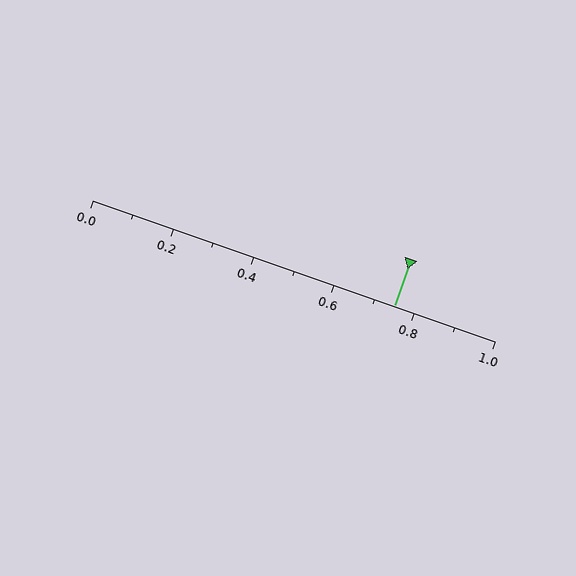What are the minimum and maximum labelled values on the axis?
The axis runs from 0.0 to 1.0.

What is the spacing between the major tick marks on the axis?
The major ticks are spaced 0.2 apart.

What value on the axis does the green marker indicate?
The marker indicates approximately 0.75.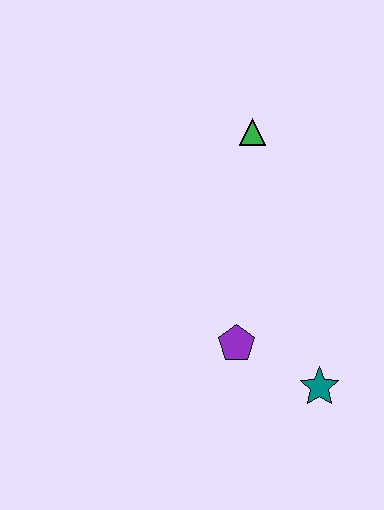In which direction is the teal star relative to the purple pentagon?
The teal star is to the right of the purple pentagon.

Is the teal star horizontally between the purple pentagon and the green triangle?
No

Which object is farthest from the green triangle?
The teal star is farthest from the green triangle.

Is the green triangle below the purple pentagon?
No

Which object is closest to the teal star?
The purple pentagon is closest to the teal star.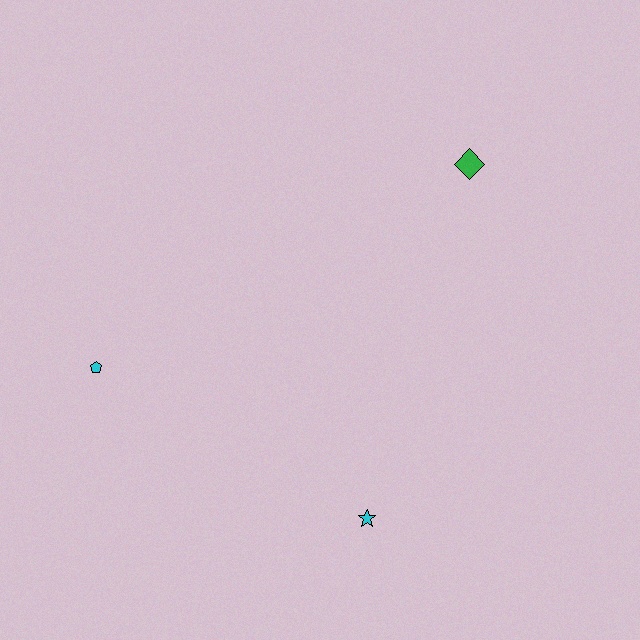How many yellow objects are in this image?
There are no yellow objects.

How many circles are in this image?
There are no circles.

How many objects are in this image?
There are 3 objects.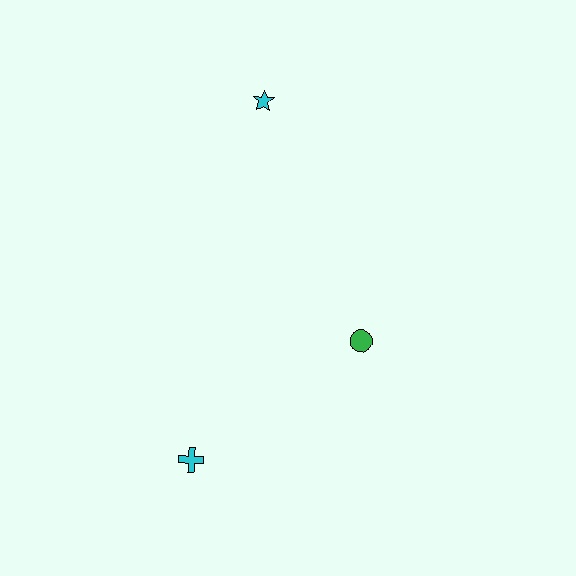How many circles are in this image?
There is 1 circle.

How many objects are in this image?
There are 3 objects.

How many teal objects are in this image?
There are no teal objects.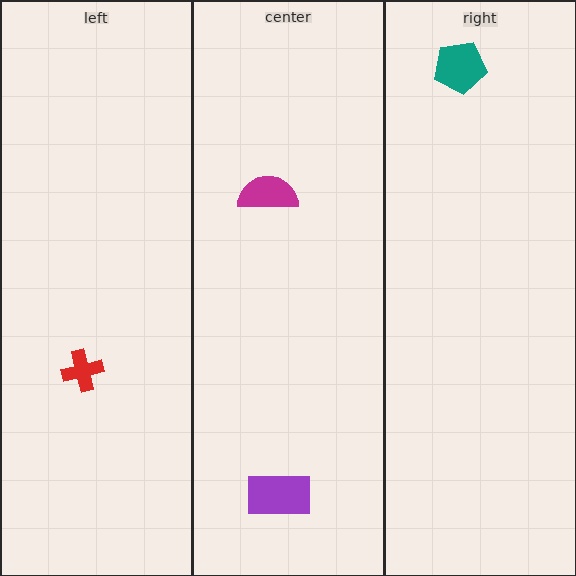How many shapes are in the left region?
1.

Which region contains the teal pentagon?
The right region.